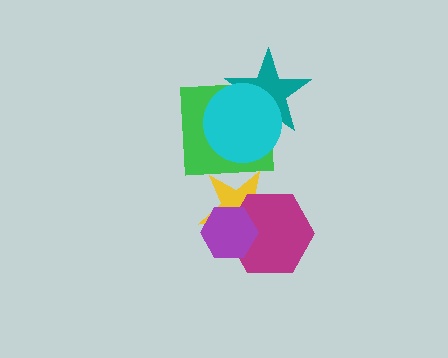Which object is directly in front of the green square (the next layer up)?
The teal star is directly in front of the green square.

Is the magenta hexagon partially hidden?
Yes, it is partially covered by another shape.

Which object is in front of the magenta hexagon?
The purple hexagon is in front of the magenta hexagon.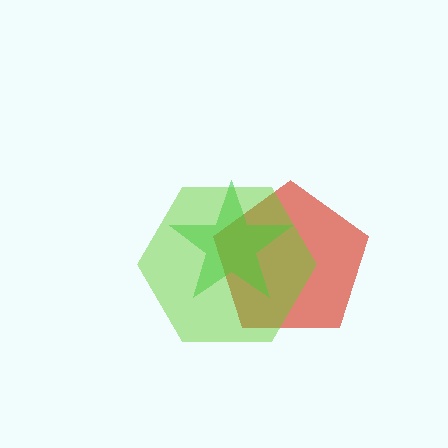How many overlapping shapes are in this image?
There are 3 overlapping shapes in the image.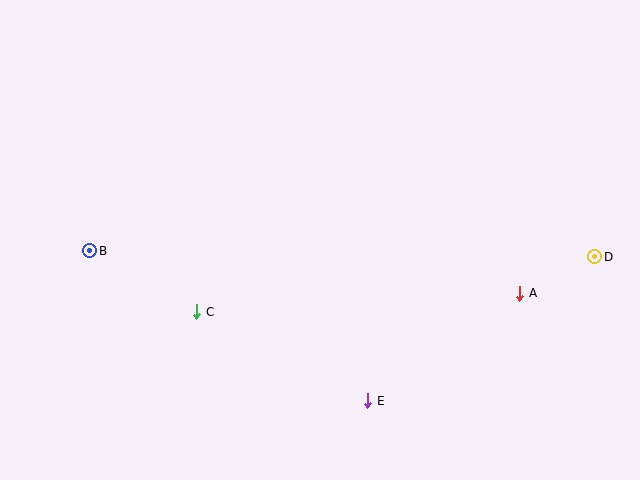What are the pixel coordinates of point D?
Point D is at (595, 257).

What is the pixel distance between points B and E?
The distance between B and E is 316 pixels.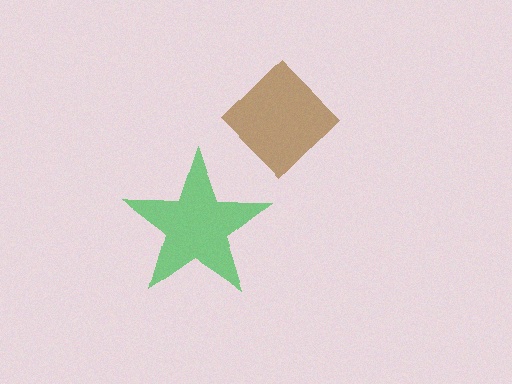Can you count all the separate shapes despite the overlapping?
Yes, there are 2 separate shapes.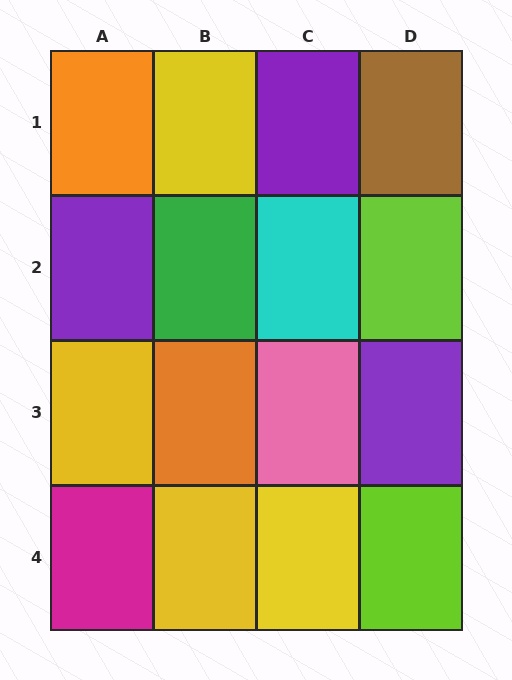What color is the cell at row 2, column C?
Cyan.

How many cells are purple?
3 cells are purple.